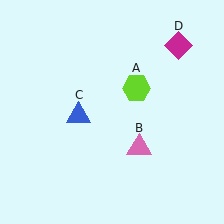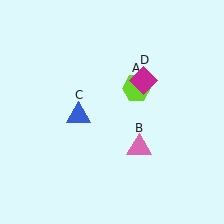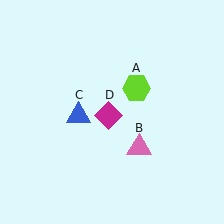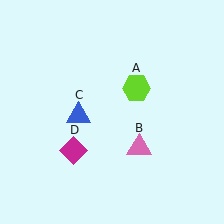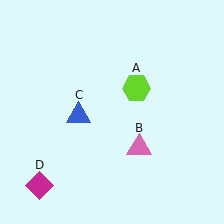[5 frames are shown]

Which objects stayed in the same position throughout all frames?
Lime hexagon (object A) and pink triangle (object B) and blue triangle (object C) remained stationary.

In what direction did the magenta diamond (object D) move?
The magenta diamond (object D) moved down and to the left.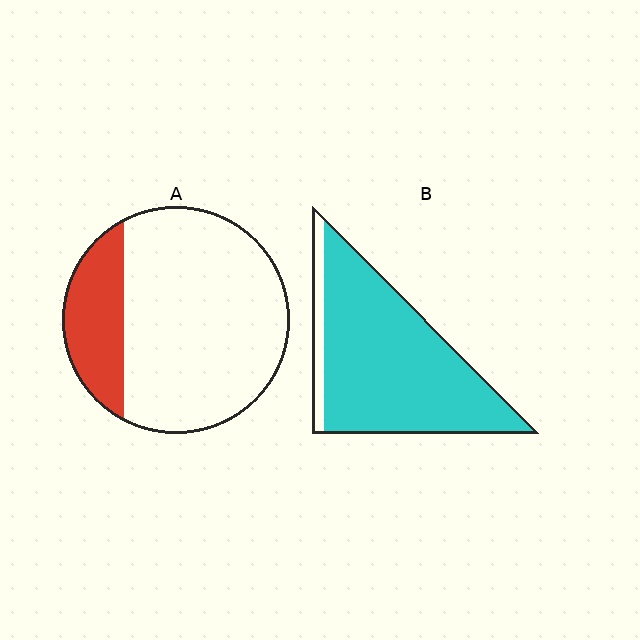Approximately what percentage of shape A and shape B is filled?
A is approximately 20% and B is approximately 90%.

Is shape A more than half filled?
No.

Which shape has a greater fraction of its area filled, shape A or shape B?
Shape B.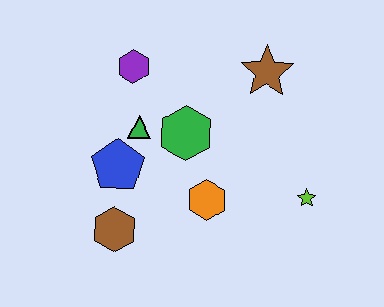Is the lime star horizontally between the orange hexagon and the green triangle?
No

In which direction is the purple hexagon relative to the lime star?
The purple hexagon is to the left of the lime star.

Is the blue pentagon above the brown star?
No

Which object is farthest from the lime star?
The purple hexagon is farthest from the lime star.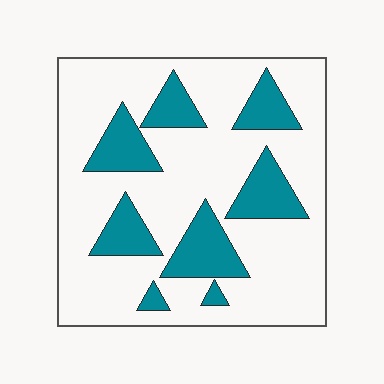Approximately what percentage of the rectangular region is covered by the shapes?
Approximately 25%.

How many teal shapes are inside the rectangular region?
8.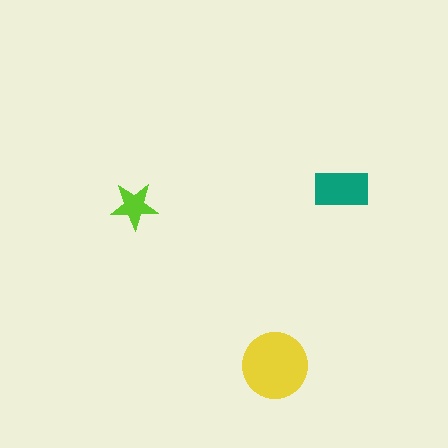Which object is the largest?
The yellow circle.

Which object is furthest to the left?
The lime star is leftmost.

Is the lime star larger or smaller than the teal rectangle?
Smaller.